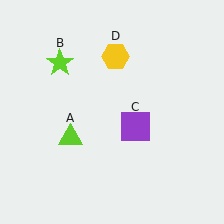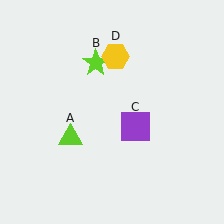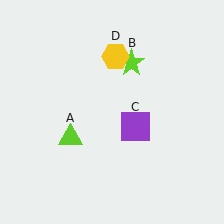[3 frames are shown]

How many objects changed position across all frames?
1 object changed position: lime star (object B).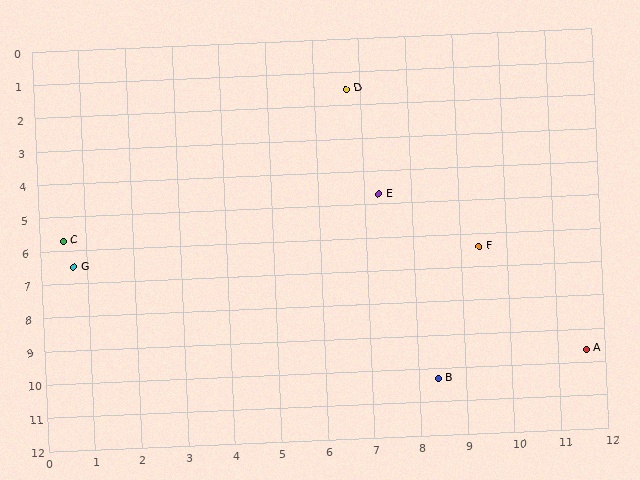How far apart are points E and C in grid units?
Points E and C are about 6.9 grid units apart.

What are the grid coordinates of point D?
Point D is at approximately (6.7, 1.5).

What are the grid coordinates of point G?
Point G is at approximately (0.7, 6.5).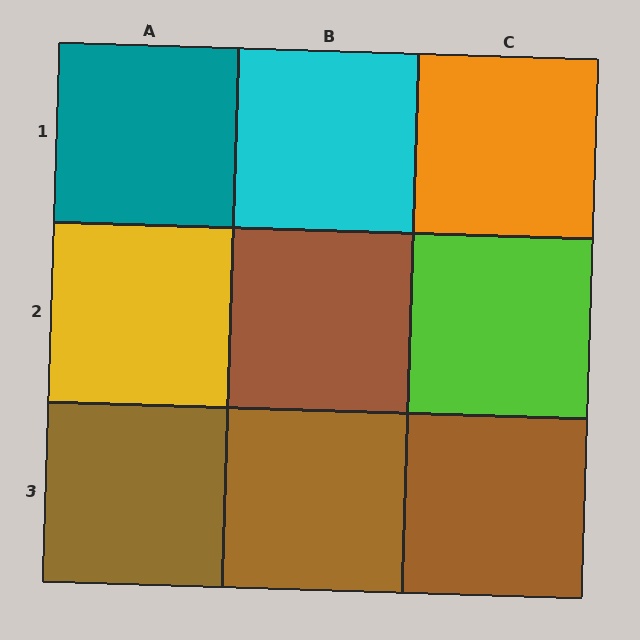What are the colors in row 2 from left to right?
Yellow, brown, lime.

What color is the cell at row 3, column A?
Brown.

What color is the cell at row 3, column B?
Brown.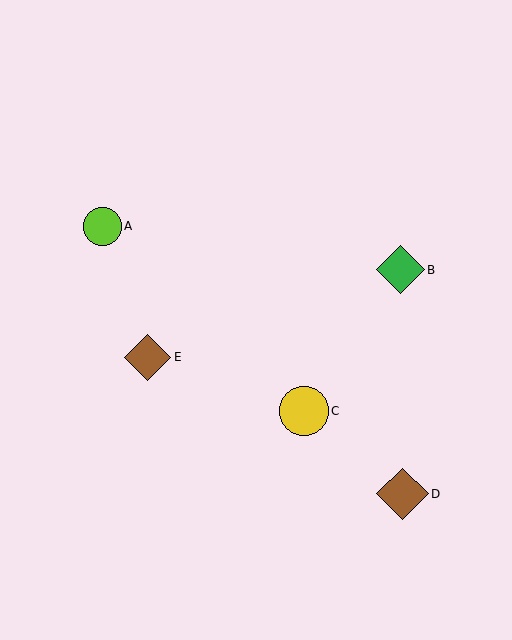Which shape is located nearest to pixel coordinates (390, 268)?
The green diamond (labeled B) at (400, 270) is nearest to that location.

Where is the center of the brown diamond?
The center of the brown diamond is at (148, 357).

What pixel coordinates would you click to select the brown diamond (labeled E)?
Click at (148, 357) to select the brown diamond E.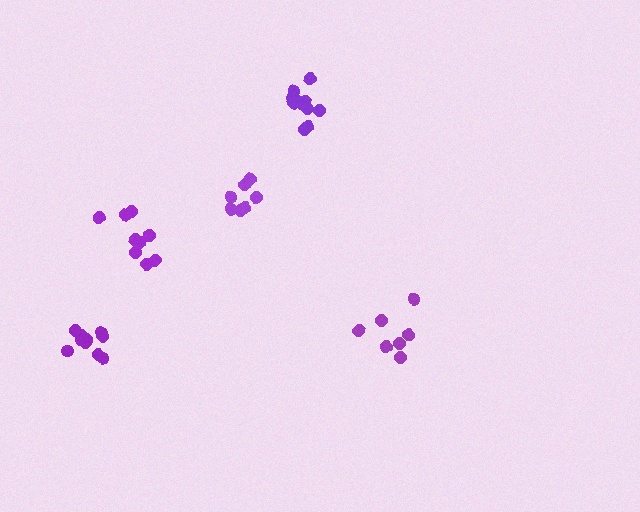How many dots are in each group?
Group 1: 11 dots, Group 2: 7 dots, Group 3: 9 dots, Group 4: 11 dots, Group 5: 7 dots (45 total).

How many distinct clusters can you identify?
There are 5 distinct clusters.